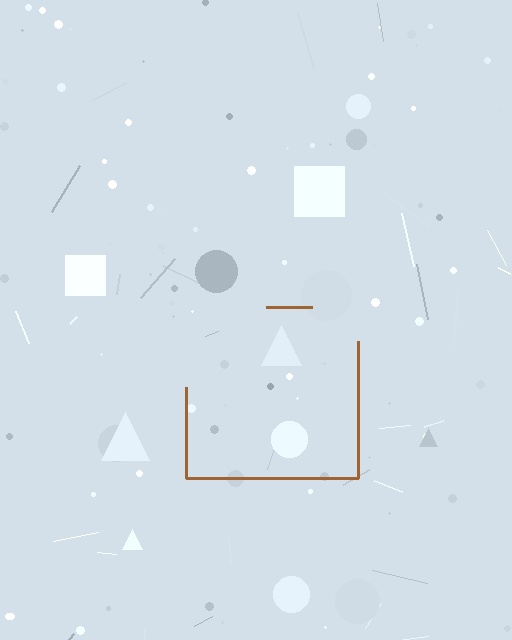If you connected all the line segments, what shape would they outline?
They would outline a square.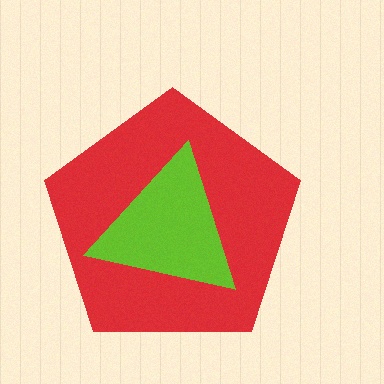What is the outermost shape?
The red pentagon.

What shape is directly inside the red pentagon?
The lime triangle.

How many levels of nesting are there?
2.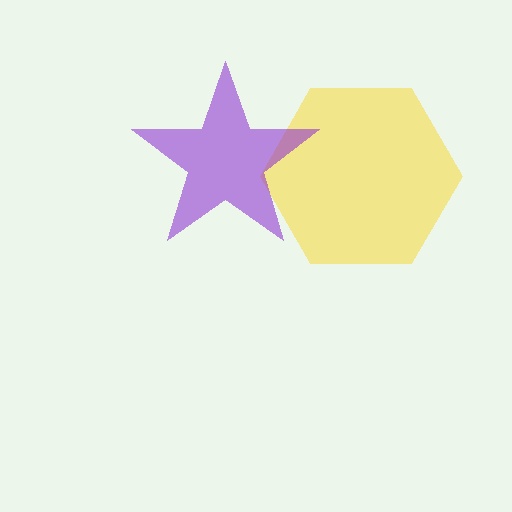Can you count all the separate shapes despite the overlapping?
Yes, there are 2 separate shapes.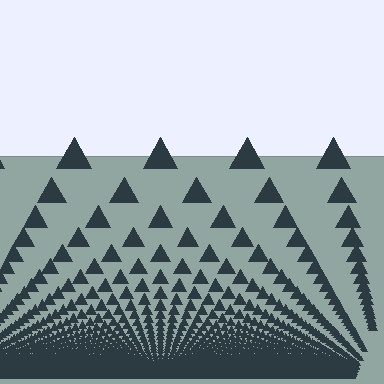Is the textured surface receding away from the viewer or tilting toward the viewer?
The surface appears to tilt toward the viewer. Texture elements get larger and sparser toward the top.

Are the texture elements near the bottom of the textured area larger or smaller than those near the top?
Smaller. The gradient is inverted — elements near the bottom are smaller and denser.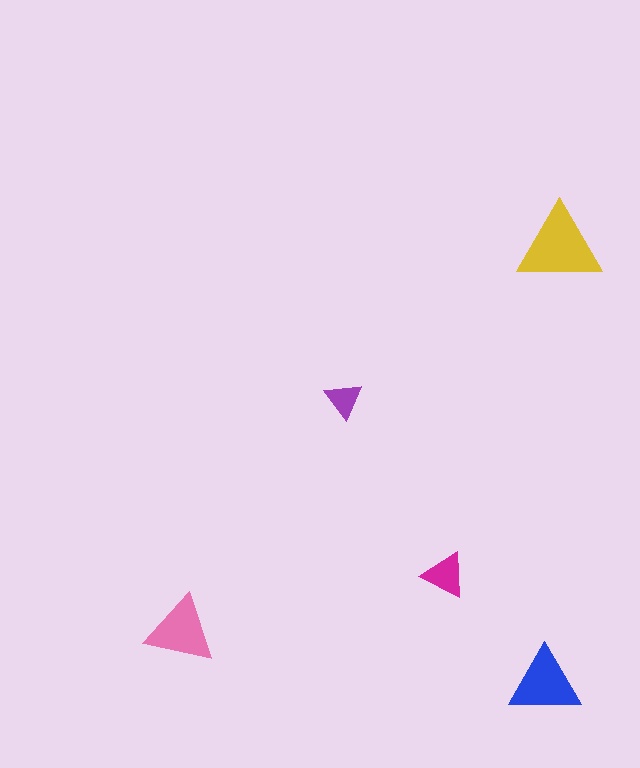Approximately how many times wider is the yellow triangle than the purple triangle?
About 2 times wider.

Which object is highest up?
The yellow triangle is topmost.